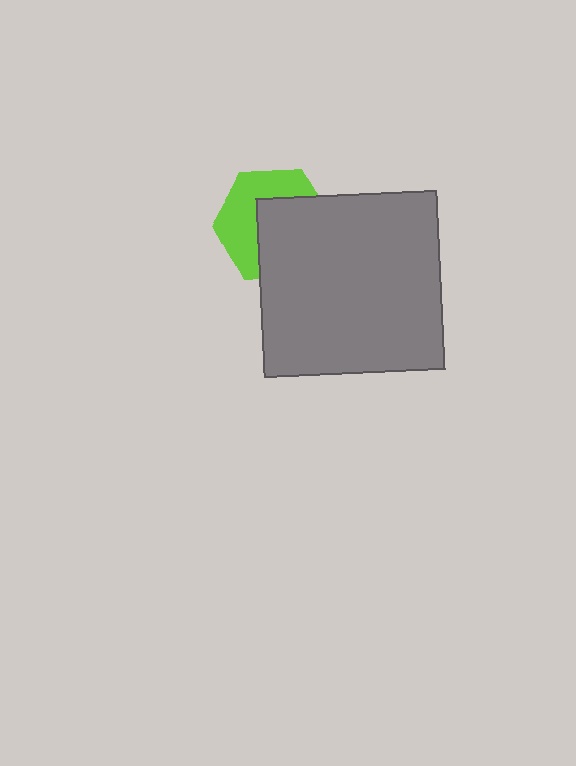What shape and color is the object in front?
The object in front is a gray rectangle.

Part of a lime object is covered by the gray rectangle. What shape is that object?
It is a hexagon.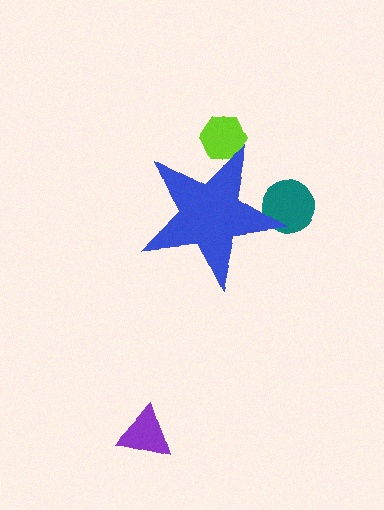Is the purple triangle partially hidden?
No, the purple triangle is fully visible.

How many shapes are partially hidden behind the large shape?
2 shapes are partially hidden.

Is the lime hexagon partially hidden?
Yes, the lime hexagon is partially hidden behind the blue star.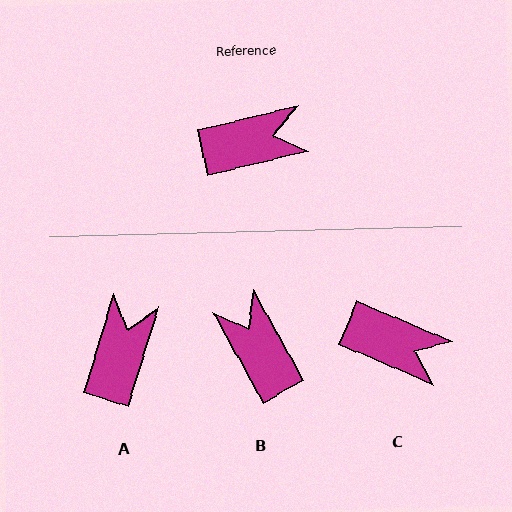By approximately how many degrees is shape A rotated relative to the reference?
Approximately 60 degrees counter-clockwise.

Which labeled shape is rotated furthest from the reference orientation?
B, about 106 degrees away.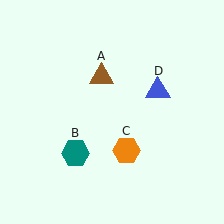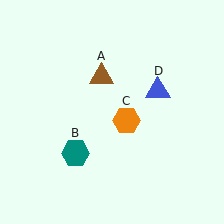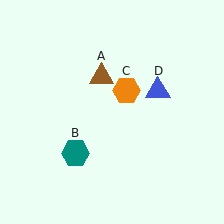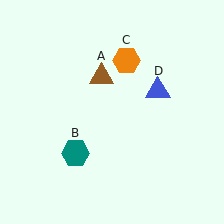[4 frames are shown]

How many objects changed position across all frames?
1 object changed position: orange hexagon (object C).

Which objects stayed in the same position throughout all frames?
Brown triangle (object A) and teal hexagon (object B) and blue triangle (object D) remained stationary.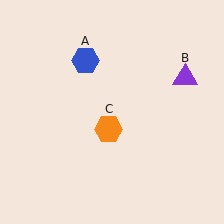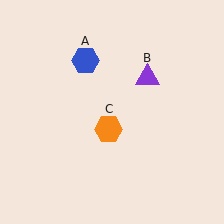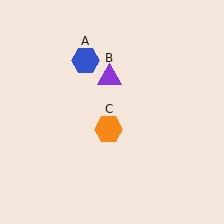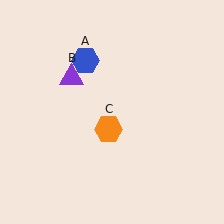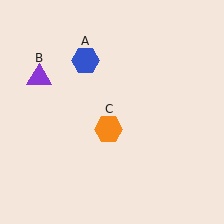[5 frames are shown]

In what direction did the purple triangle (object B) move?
The purple triangle (object B) moved left.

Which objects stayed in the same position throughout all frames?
Blue hexagon (object A) and orange hexagon (object C) remained stationary.